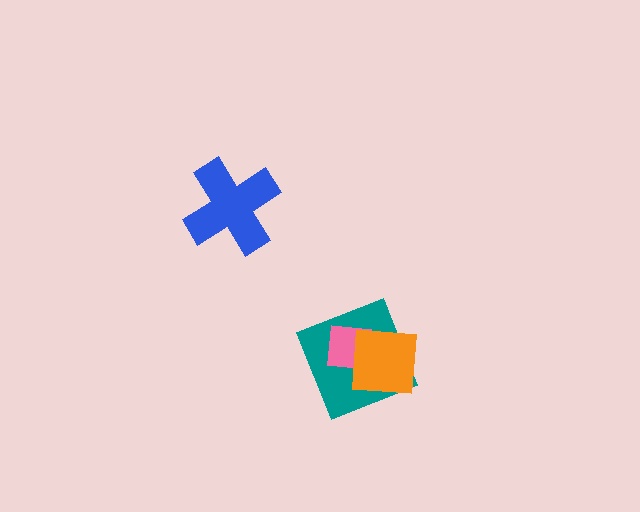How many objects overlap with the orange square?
2 objects overlap with the orange square.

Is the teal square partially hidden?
Yes, it is partially covered by another shape.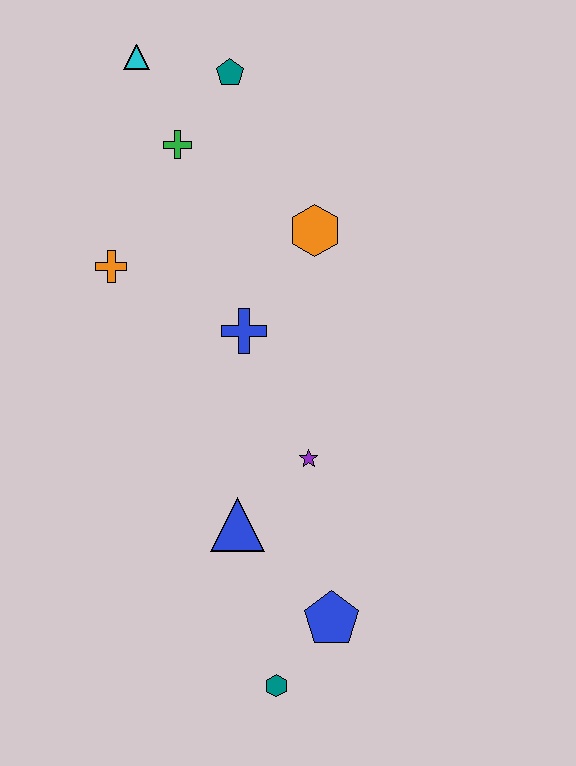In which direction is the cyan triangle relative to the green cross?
The cyan triangle is above the green cross.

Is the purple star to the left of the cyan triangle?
No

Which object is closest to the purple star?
The blue triangle is closest to the purple star.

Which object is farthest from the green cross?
The teal hexagon is farthest from the green cross.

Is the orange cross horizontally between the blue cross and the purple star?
No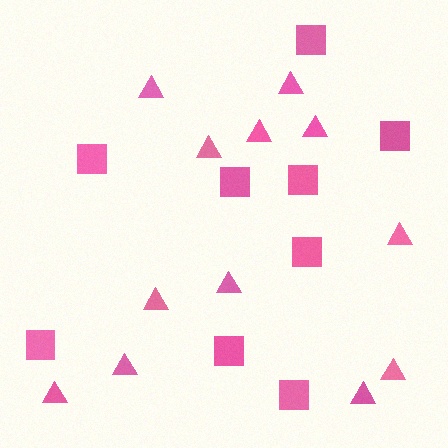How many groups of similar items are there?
There are 2 groups: one group of triangles (12) and one group of squares (9).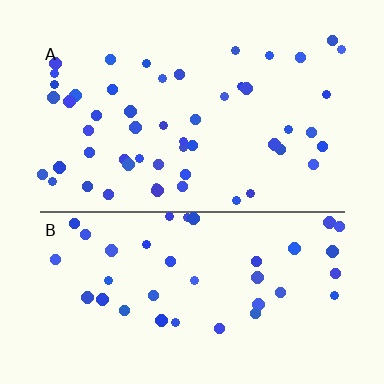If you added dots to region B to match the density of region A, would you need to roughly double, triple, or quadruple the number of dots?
Approximately double.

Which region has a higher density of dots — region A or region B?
A (the top).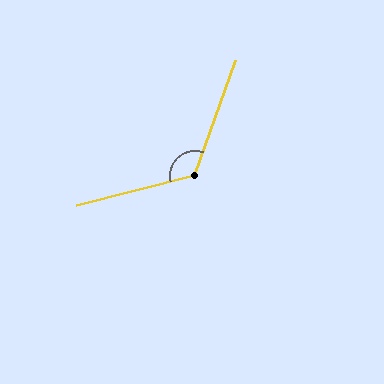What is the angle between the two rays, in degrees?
Approximately 123 degrees.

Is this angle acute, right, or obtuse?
It is obtuse.